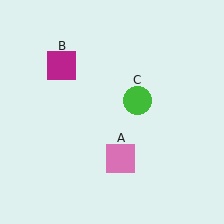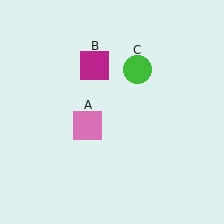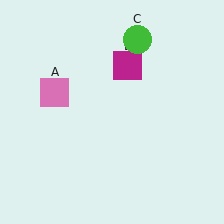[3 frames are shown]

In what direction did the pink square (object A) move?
The pink square (object A) moved up and to the left.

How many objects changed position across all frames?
3 objects changed position: pink square (object A), magenta square (object B), green circle (object C).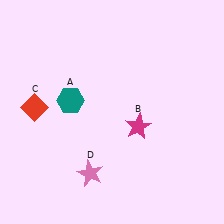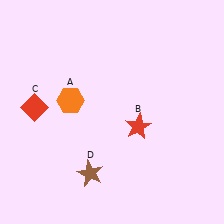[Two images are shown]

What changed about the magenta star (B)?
In Image 1, B is magenta. In Image 2, it changed to red.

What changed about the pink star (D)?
In Image 1, D is pink. In Image 2, it changed to brown.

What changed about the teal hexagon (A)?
In Image 1, A is teal. In Image 2, it changed to orange.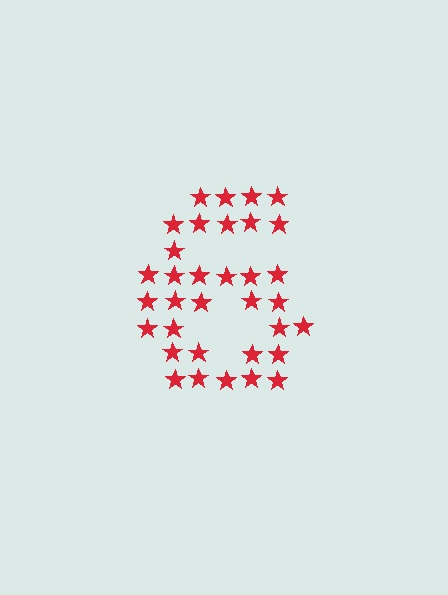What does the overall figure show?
The overall figure shows the digit 6.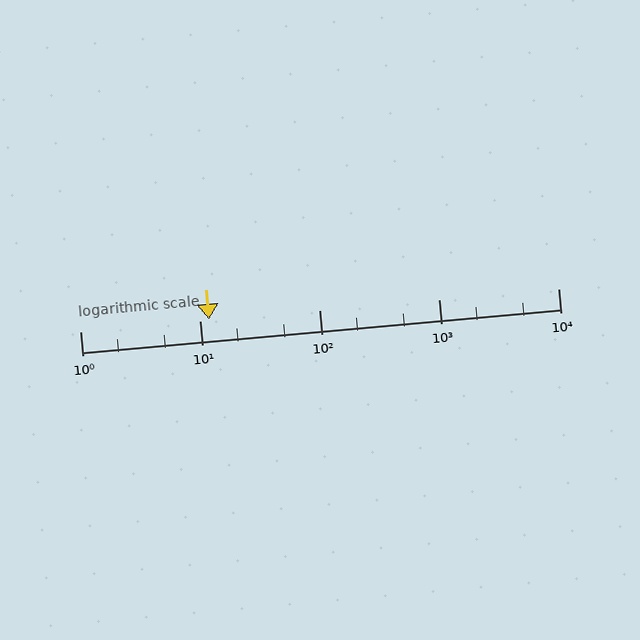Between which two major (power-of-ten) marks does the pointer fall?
The pointer is between 10 and 100.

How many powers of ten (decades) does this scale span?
The scale spans 4 decades, from 1 to 10000.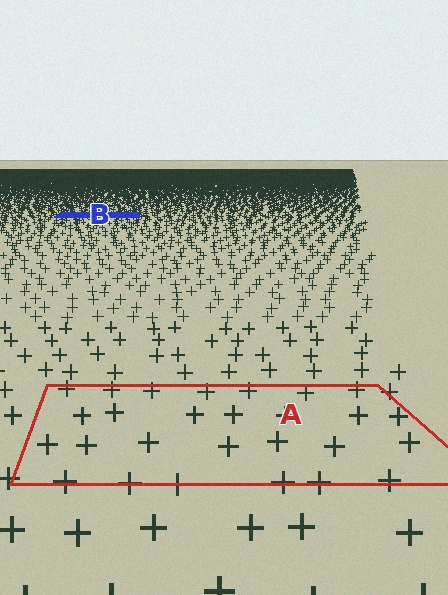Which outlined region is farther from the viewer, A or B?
Region B is farther from the viewer — the texture elements inside it appear smaller and more densely packed.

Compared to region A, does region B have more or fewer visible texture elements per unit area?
Region B has more texture elements per unit area — they are packed more densely because it is farther away.